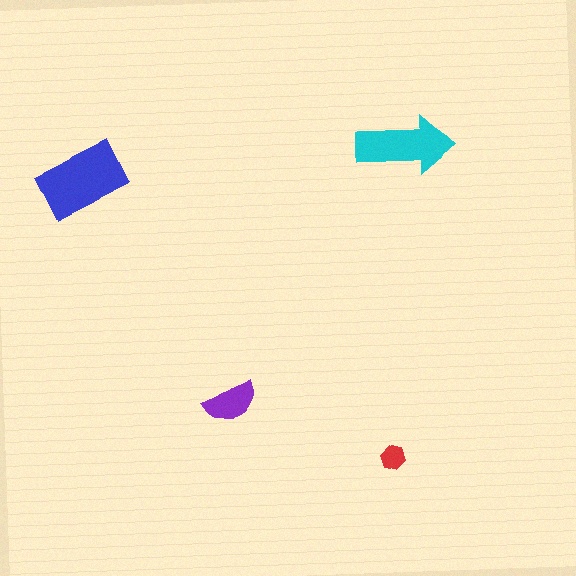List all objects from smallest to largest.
The red hexagon, the purple semicircle, the cyan arrow, the blue rectangle.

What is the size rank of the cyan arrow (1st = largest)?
2nd.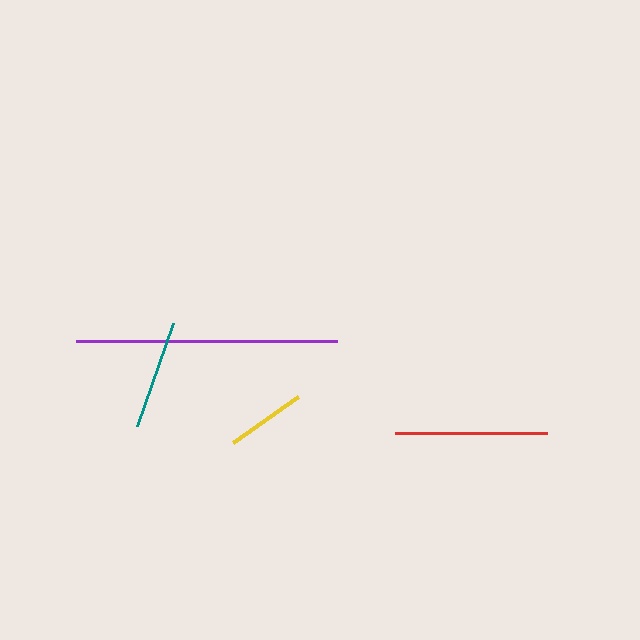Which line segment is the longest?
The purple line is the longest at approximately 261 pixels.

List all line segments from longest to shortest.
From longest to shortest: purple, red, teal, yellow.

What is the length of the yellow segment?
The yellow segment is approximately 79 pixels long.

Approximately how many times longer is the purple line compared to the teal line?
The purple line is approximately 2.4 times the length of the teal line.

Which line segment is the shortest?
The yellow line is the shortest at approximately 79 pixels.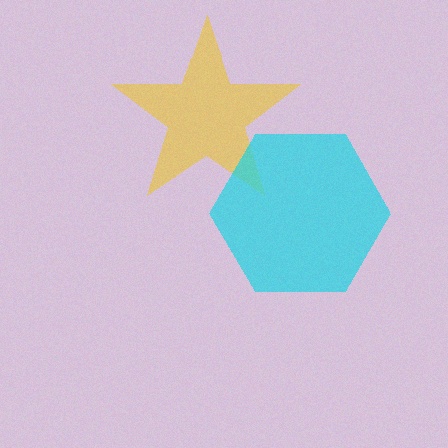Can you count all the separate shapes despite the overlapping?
Yes, there are 2 separate shapes.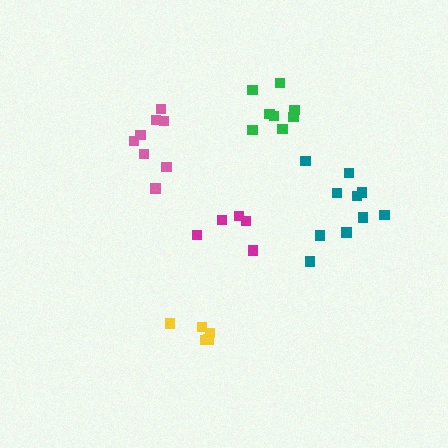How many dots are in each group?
Group 1: 5 dots, Group 2: 5 dots, Group 3: 8 dots, Group 4: 8 dots, Group 5: 10 dots (36 total).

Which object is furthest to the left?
The pink cluster is leftmost.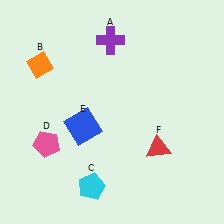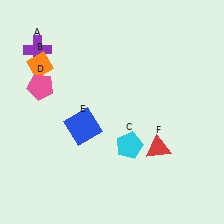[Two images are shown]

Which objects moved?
The objects that moved are: the purple cross (A), the cyan pentagon (C), the pink pentagon (D).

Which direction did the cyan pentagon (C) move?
The cyan pentagon (C) moved up.